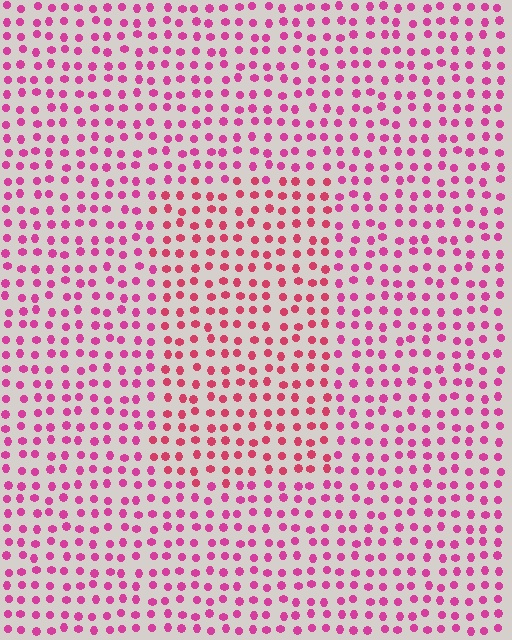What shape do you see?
I see a rectangle.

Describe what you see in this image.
The image is filled with small magenta elements in a uniform arrangement. A rectangle-shaped region is visible where the elements are tinted to a slightly different hue, forming a subtle color boundary.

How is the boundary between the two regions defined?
The boundary is defined purely by a slight shift in hue (about 23 degrees). Spacing, size, and orientation are identical on both sides.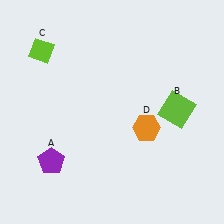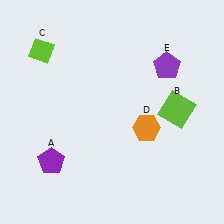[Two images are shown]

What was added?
A purple pentagon (E) was added in Image 2.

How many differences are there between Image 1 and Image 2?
There is 1 difference between the two images.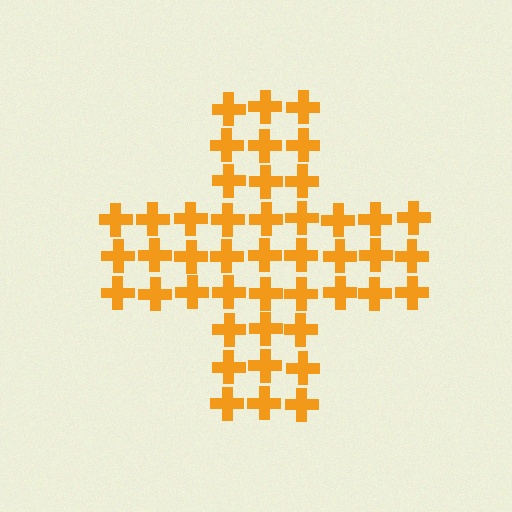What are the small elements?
The small elements are crosses.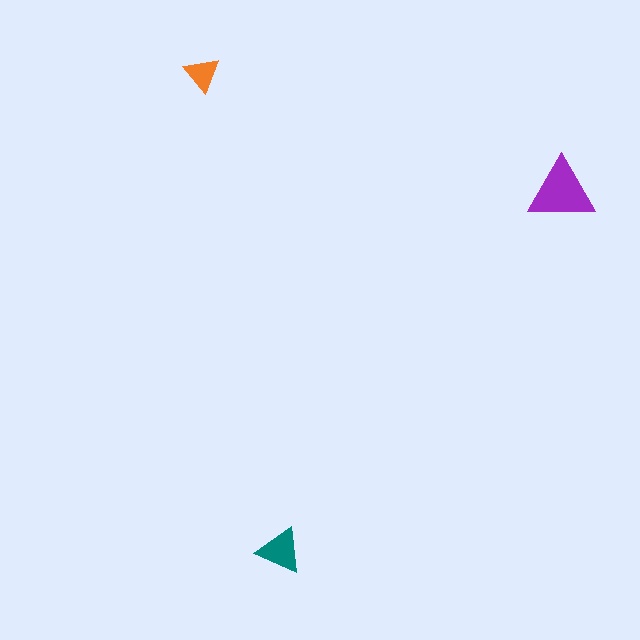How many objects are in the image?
There are 3 objects in the image.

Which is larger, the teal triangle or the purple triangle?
The purple one.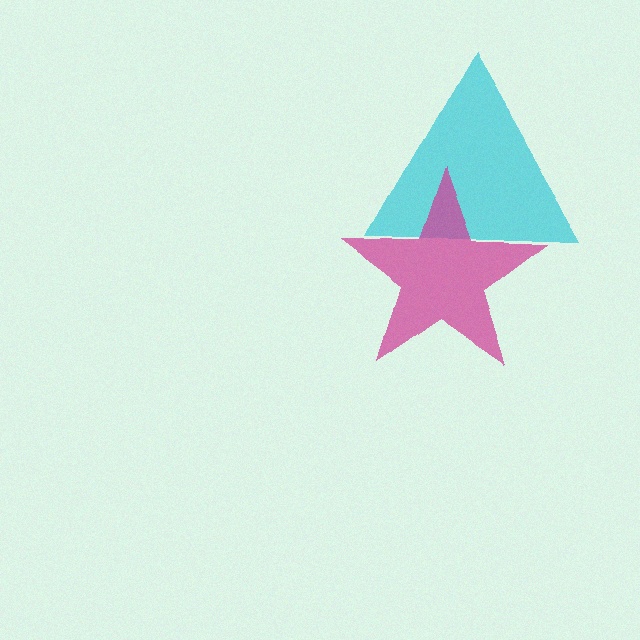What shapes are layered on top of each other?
The layered shapes are: a cyan triangle, a magenta star.